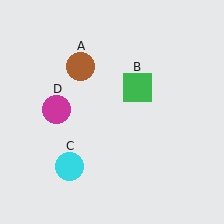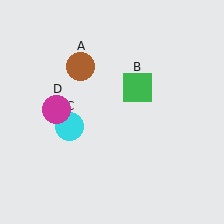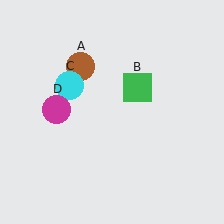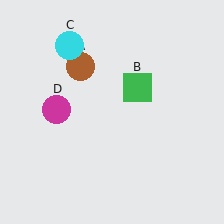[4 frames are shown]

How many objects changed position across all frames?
1 object changed position: cyan circle (object C).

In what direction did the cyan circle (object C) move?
The cyan circle (object C) moved up.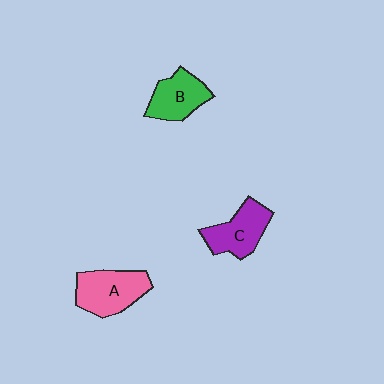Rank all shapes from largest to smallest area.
From largest to smallest: A (pink), C (purple), B (green).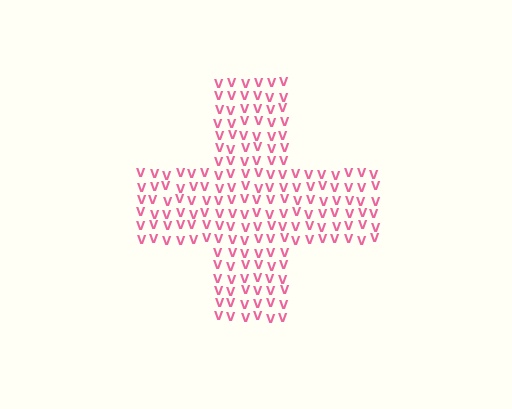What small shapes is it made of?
It is made of small letter V's.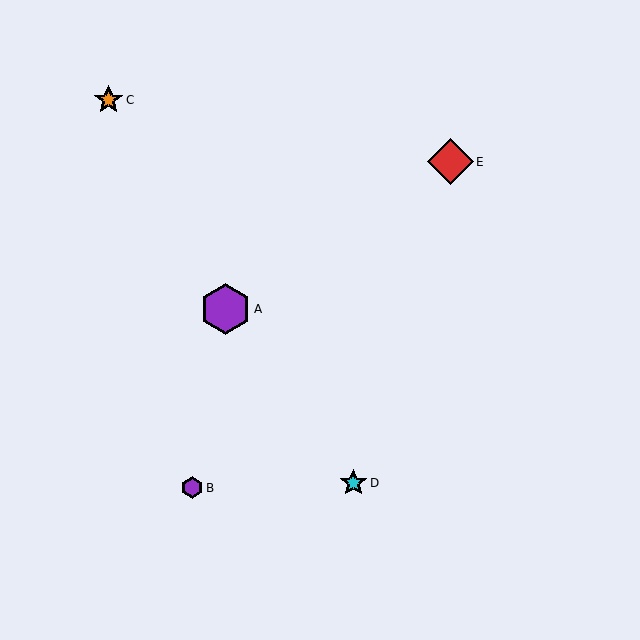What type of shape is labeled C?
Shape C is an orange star.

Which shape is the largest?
The purple hexagon (labeled A) is the largest.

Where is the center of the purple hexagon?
The center of the purple hexagon is at (192, 488).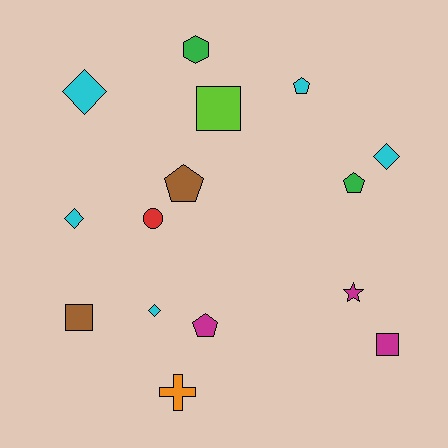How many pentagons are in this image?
There are 4 pentagons.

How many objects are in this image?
There are 15 objects.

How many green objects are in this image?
There are 2 green objects.